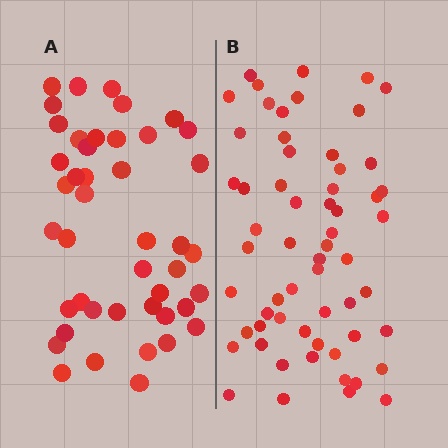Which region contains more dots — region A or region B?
Region B (the right region) has more dots.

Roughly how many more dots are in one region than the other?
Region B has approximately 15 more dots than region A.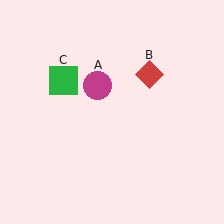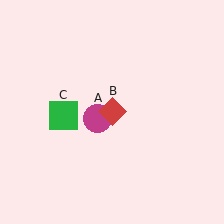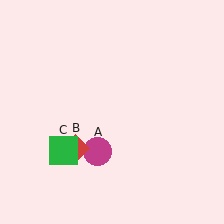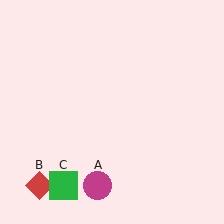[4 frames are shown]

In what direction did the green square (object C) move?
The green square (object C) moved down.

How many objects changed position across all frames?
3 objects changed position: magenta circle (object A), red diamond (object B), green square (object C).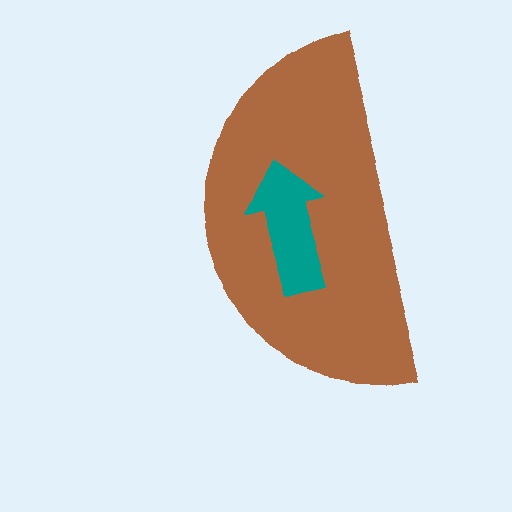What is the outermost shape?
The brown semicircle.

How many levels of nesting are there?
2.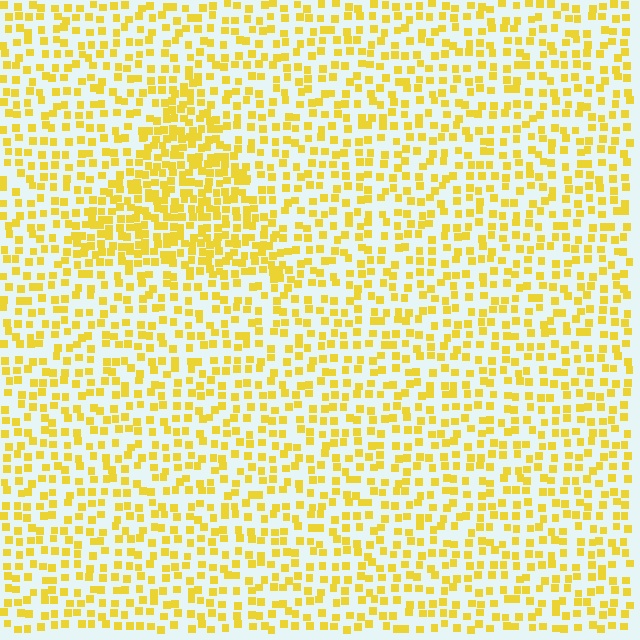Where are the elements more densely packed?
The elements are more densely packed inside the triangle boundary.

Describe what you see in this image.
The image contains small yellow elements arranged at two different densities. A triangle-shaped region is visible where the elements are more densely packed than the surrounding area.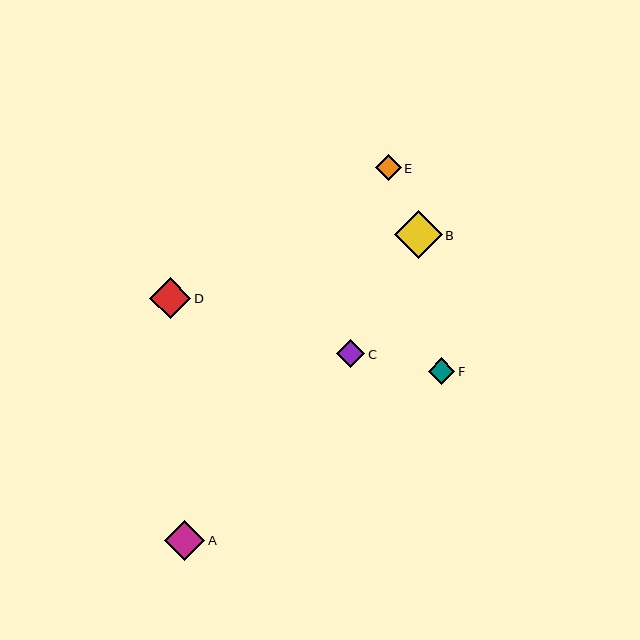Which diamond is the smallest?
Diamond E is the smallest with a size of approximately 26 pixels.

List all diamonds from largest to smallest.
From largest to smallest: B, D, A, C, F, E.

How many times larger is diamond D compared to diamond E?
Diamond D is approximately 1.6 times the size of diamond E.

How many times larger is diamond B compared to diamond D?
Diamond B is approximately 1.2 times the size of diamond D.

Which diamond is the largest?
Diamond B is the largest with a size of approximately 47 pixels.